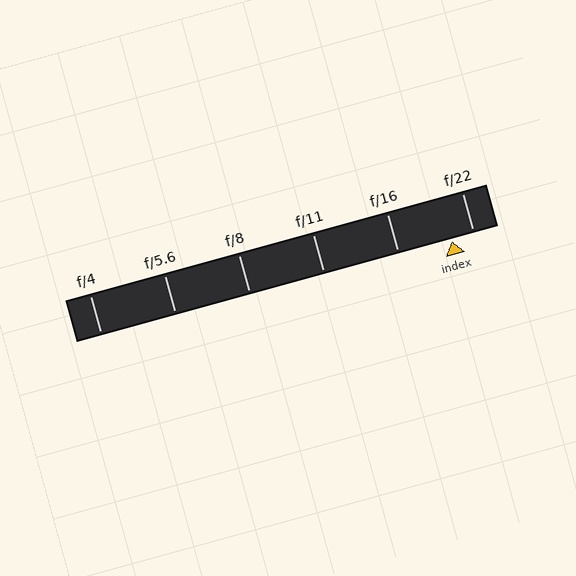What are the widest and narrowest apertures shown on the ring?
The widest aperture shown is f/4 and the narrowest is f/22.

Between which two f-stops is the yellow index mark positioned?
The index mark is between f/16 and f/22.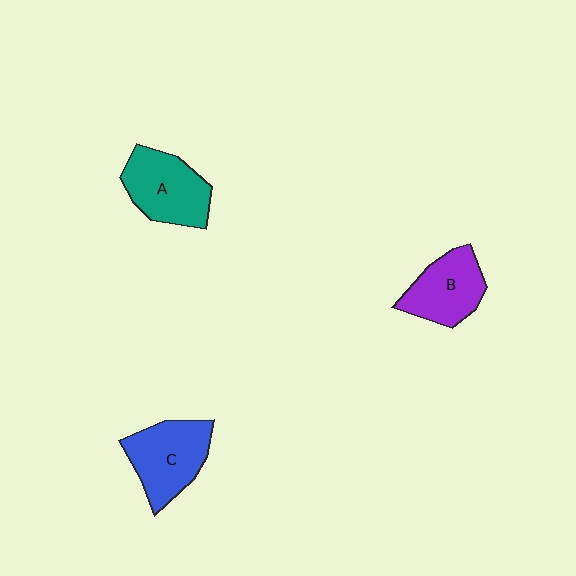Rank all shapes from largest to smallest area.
From largest to smallest: C (blue), A (teal), B (purple).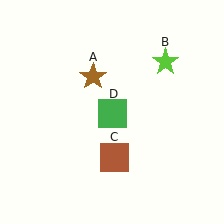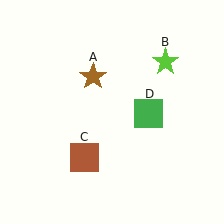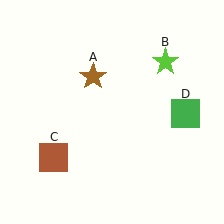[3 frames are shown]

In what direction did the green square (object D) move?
The green square (object D) moved right.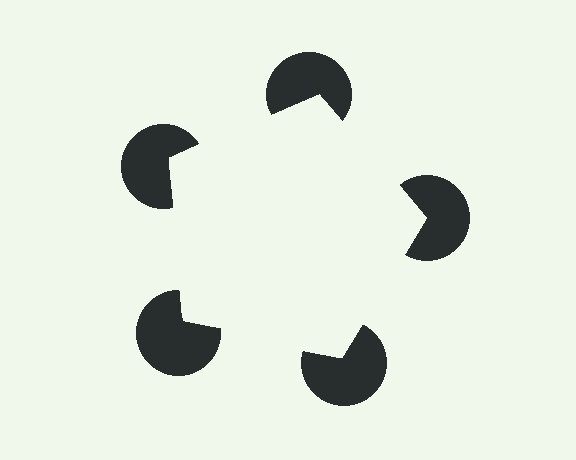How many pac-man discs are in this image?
There are 5 — one at each vertex of the illusory pentagon.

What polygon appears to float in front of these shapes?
An illusory pentagon — its edges are inferred from the aligned wedge cuts in the pac-man discs, not physically drawn.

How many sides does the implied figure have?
5 sides.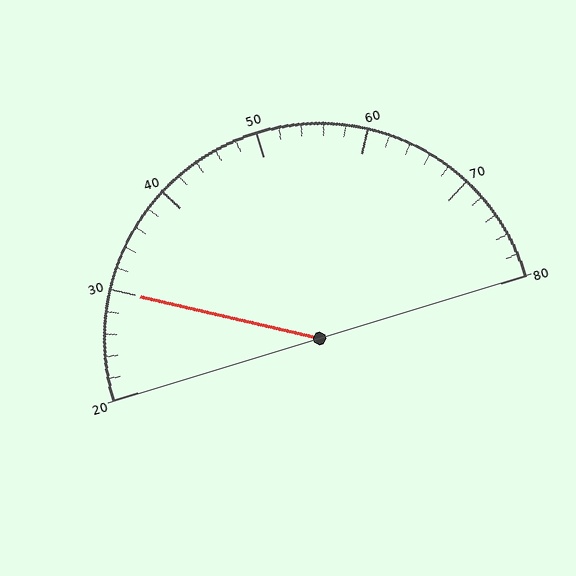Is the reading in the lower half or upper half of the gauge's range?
The reading is in the lower half of the range (20 to 80).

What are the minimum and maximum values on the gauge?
The gauge ranges from 20 to 80.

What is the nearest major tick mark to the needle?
The nearest major tick mark is 30.